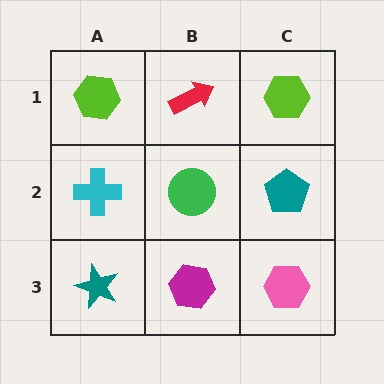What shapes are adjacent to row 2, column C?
A lime hexagon (row 1, column C), a pink hexagon (row 3, column C), a green circle (row 2, column B).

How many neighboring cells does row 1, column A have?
2.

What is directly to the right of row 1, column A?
A red arrow.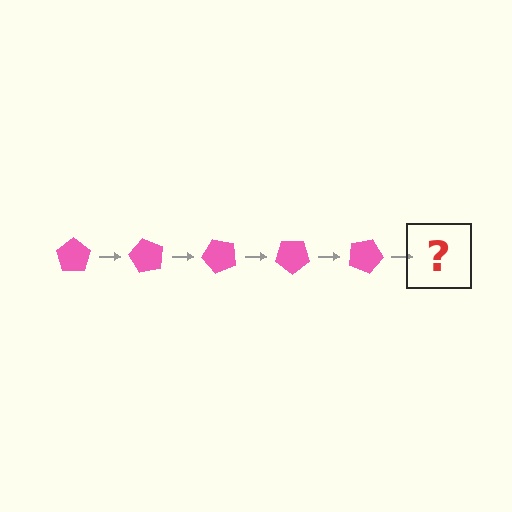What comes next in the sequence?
The next element should be a pink pentagon rotated 300 degrees.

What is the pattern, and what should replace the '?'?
The pattern is that the pentagon rotates 60 degrees each step. The '?' should be a pink pentagon rotated 300 degrees.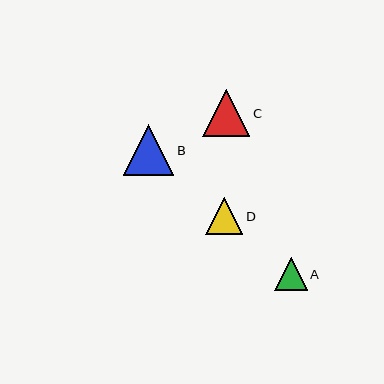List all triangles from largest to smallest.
From largest to smallest: B, C, D, A.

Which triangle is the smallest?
Triangle A is the smallest with a size of approximately 33 pixels.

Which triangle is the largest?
Triangle B is the largest with a size of approximately 51 pixels.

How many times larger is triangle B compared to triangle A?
Triangle B is approximately 1.5 times the size of triangle A.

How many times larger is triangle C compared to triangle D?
Triangle C is approximately 1.3 times the size of triangle D.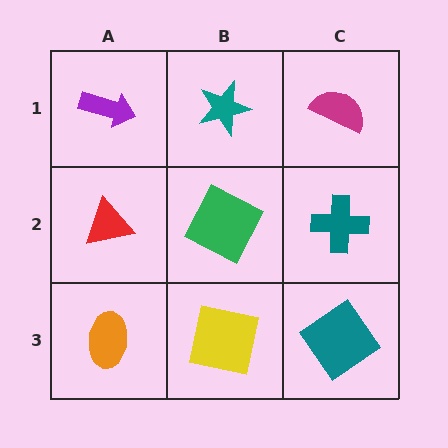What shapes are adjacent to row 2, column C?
A magenta semicircle (row 1, column C), a teal diamond (row 3, column C), a green square (row 2, column B).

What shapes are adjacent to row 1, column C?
A teal cross (row 2, column C), a teal star (row 1, column B).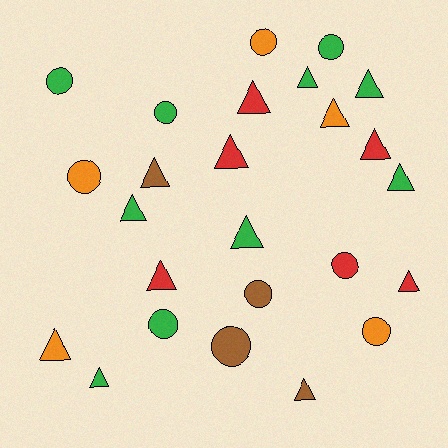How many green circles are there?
There are 4 green circles.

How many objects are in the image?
There are 25 objects.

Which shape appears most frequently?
Triangle, with 15 objects.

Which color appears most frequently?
Green, with 10 objects.